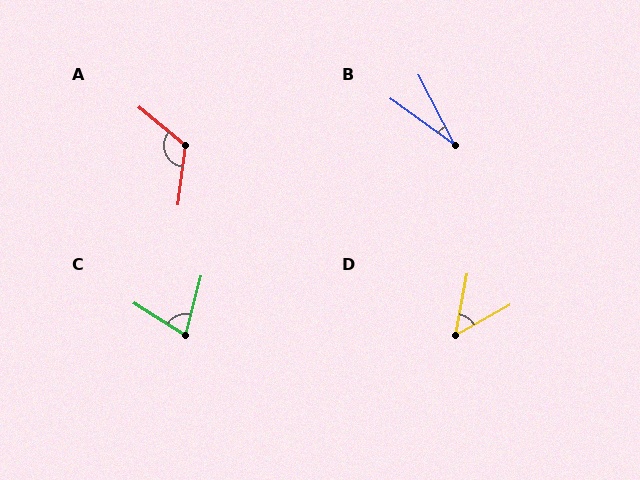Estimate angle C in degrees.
Approximately 72 degrees.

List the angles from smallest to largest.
B (27°), D (50°), C (72°), A (122°).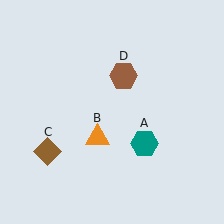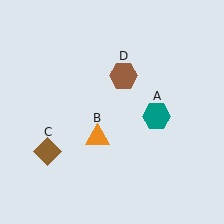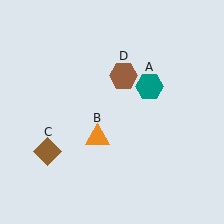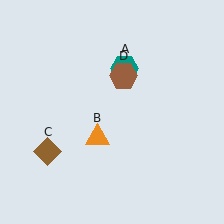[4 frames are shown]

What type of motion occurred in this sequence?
The teal hexagon (object A) rotated counterclockwise around the center of the scene.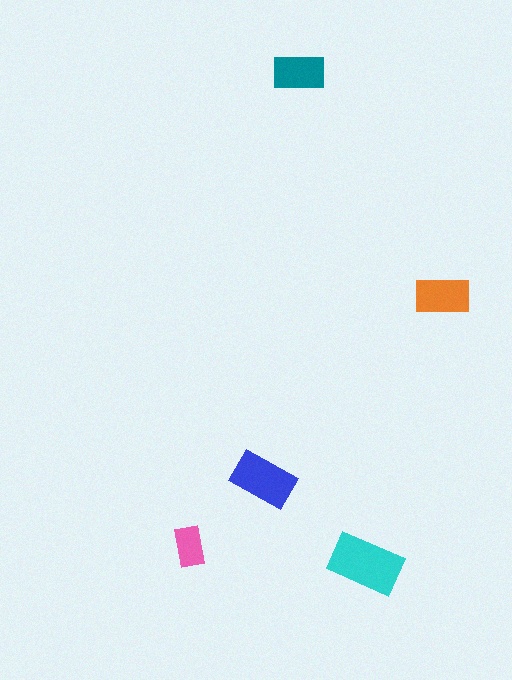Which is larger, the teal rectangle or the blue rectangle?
The blue one.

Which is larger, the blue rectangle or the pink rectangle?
The blue one.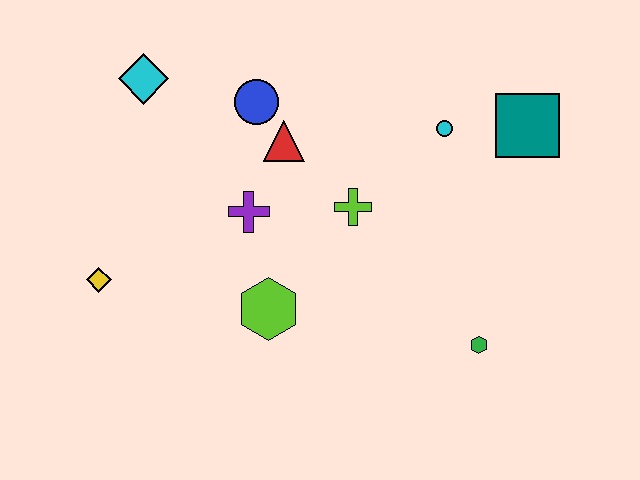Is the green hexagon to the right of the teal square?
No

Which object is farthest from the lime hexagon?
The teal square is farthest from the lime hexagon.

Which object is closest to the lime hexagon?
The purple cross is closest to the lime hexagon.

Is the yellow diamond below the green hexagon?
No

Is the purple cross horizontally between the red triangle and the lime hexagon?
No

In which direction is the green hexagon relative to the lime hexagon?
The green hexagon is to the right of the lime hexagon.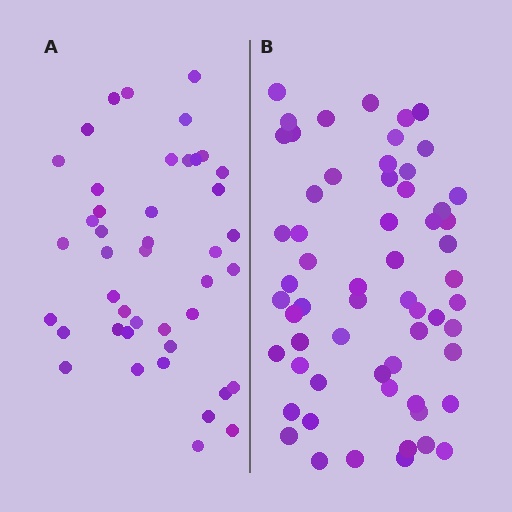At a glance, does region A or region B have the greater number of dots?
Region B (the right region) has more dots.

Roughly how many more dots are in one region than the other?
Region B has approximately 15 more dots than region A.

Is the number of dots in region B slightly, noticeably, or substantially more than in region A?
Region B has noticeably more, but not dramatically so. The ratio is roughly 1.4 to 1.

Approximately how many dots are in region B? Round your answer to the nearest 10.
About 60 dots.